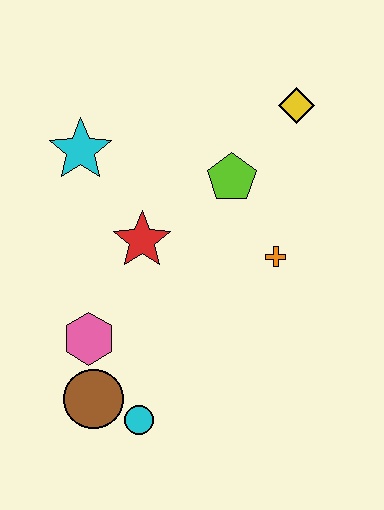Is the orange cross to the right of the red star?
Yes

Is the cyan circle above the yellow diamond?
No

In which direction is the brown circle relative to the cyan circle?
The brown circle is to the left of the cyan circle.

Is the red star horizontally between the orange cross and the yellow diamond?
No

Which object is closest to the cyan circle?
The brown circle is closest to the cyan circle.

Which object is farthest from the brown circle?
The yellow diamond is farthest from the brown circle.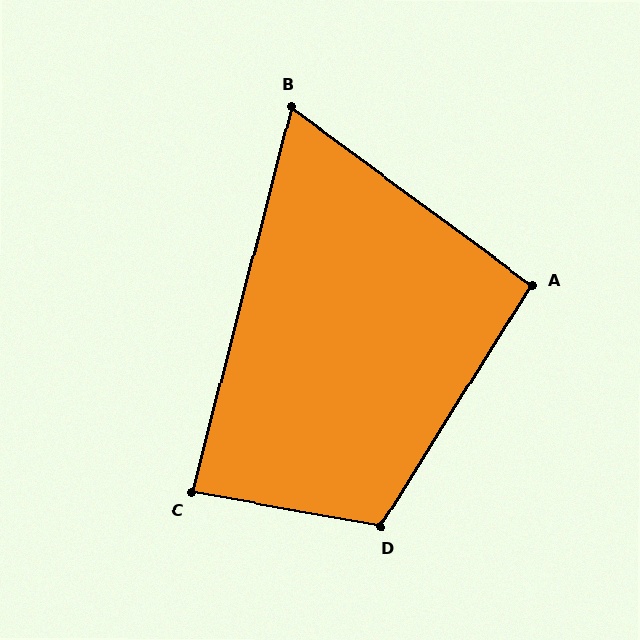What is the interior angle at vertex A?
Approximately 94 degrees (approximately right).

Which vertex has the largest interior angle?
D, at approximately 112 degrees.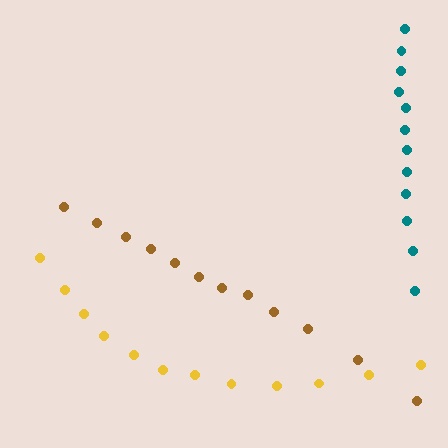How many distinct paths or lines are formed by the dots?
There are 3 distinct paths.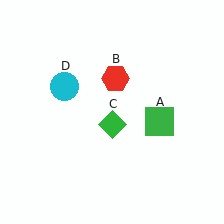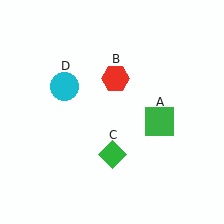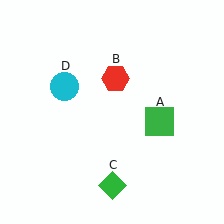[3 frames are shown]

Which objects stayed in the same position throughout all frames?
Green square (object A) and red hexagon (object B) and cyan circle (object D) remained stationary.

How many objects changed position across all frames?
1 object changed position: green diamond (object C).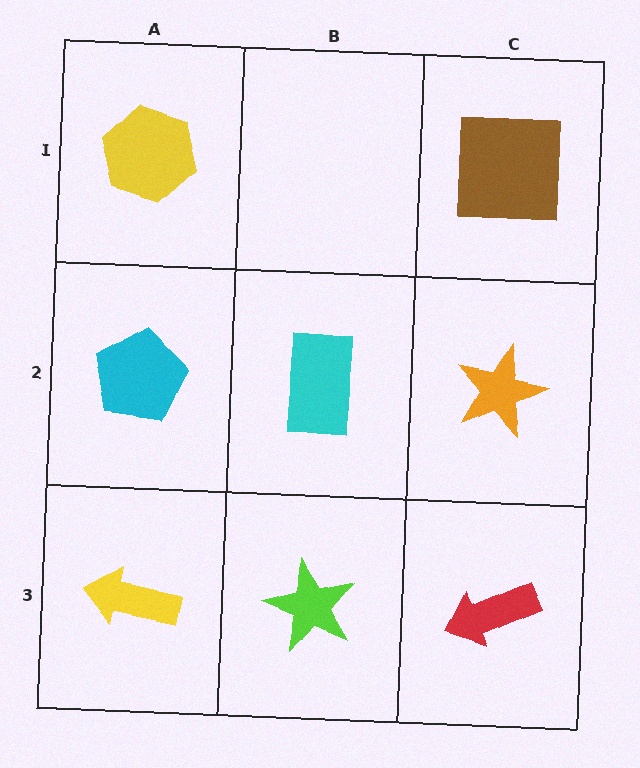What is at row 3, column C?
A red arrow.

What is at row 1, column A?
A yellow hexagon.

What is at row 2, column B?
A cyan rectangle.